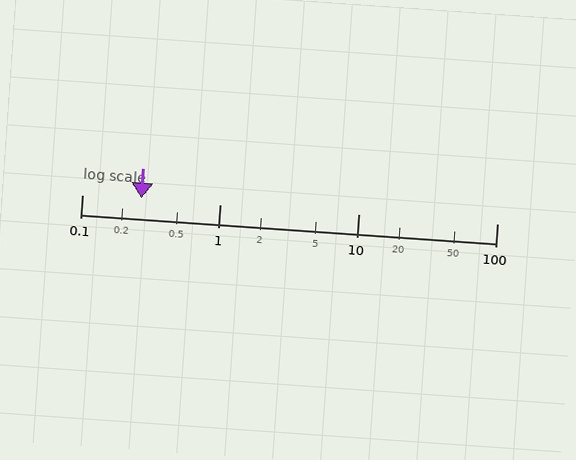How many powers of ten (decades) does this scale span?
The scale spans 3 decades, from 0.1 to 100.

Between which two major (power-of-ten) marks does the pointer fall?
The pointer is between 0.1 and 1.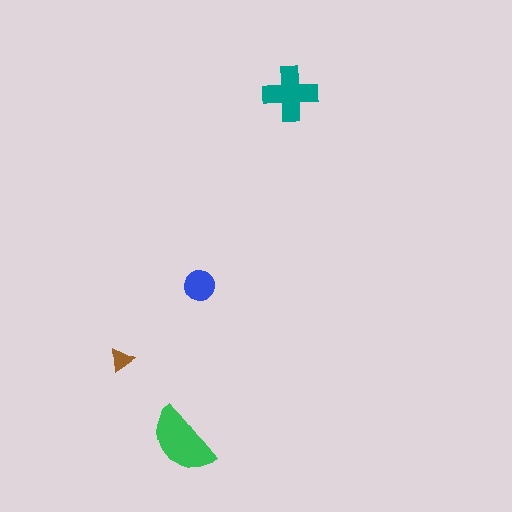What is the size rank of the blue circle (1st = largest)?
3rd.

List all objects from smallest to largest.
The brown triangle, the blue circle, the teal cross, the green semicircle.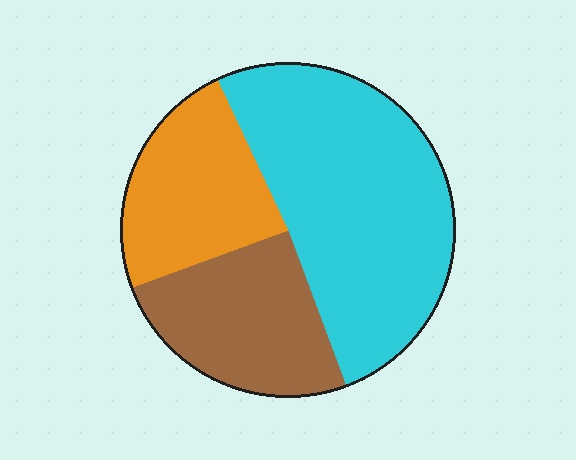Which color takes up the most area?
Cyan, at roughly 50%.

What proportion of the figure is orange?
Orange covers roughly 25% of the figure.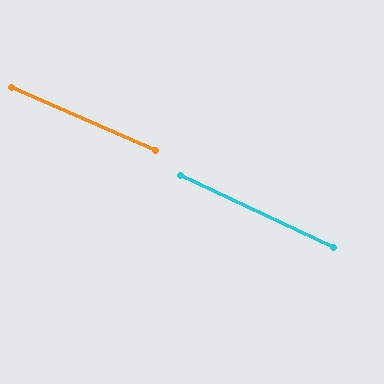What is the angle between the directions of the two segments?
Approximately 2 degrees.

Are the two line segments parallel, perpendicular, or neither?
Parallel — their directions differ by only 1.9°.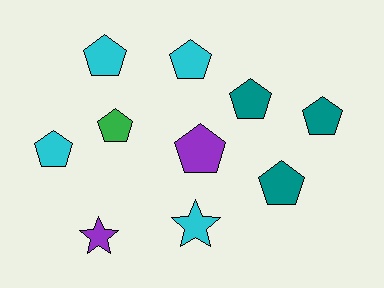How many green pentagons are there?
There is 1 green pentagon.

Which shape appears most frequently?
Pentagon, with 8 objects.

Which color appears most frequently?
Cyan, with 4 objects.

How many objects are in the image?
There are 10 objects.